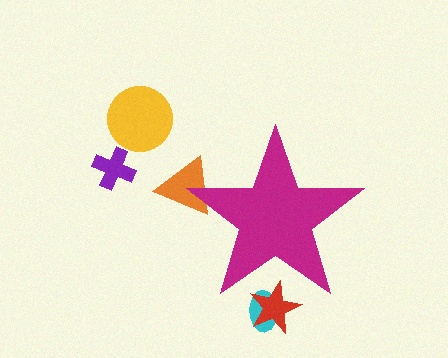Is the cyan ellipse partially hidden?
Yes, the cyan ellipse is partially hidden behind the magenta star.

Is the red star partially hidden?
Yes, the red star is partially hidden behind the magenta star.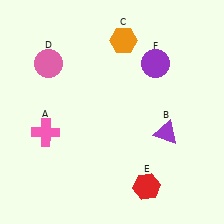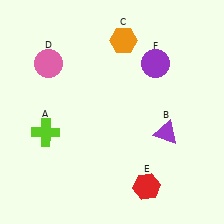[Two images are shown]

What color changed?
The cross (A) changed from pink in Image 1 to lime in Image 2.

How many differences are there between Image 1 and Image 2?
There is 1 difference between the two images.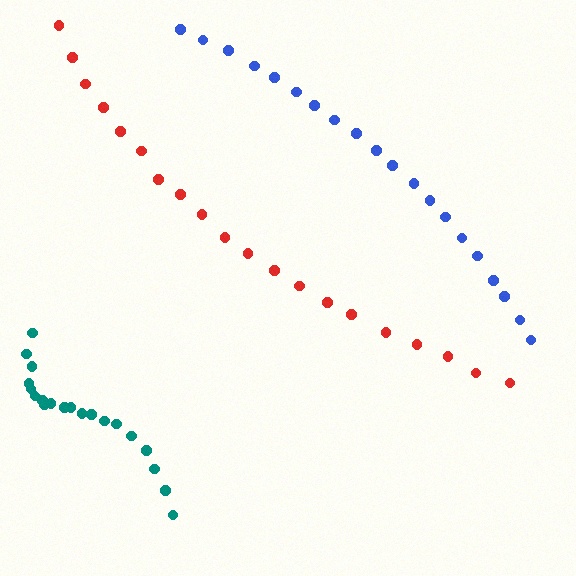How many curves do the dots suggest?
There are 3 distinct paths.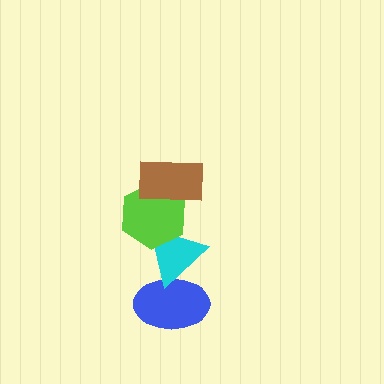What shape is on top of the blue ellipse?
The cyan triangle is on top of the blue ellipse.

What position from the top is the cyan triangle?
The cyan triangle is 3rd from the top.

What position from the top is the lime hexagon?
The lime hexagon is 2nd from the top.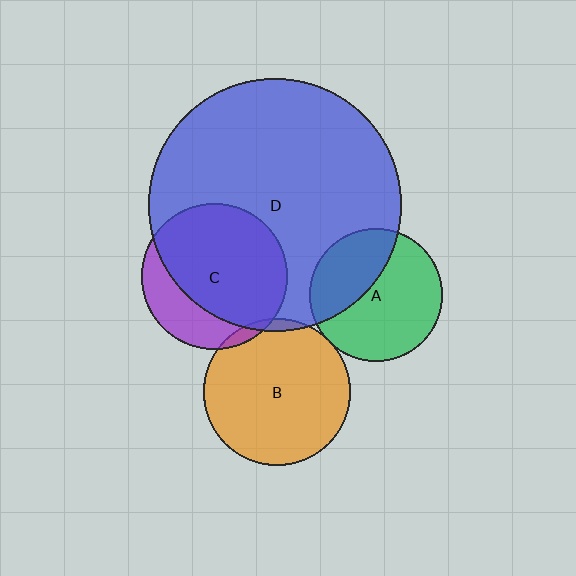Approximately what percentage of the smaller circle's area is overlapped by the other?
Approximately 5%.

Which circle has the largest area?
Circle D (blue).